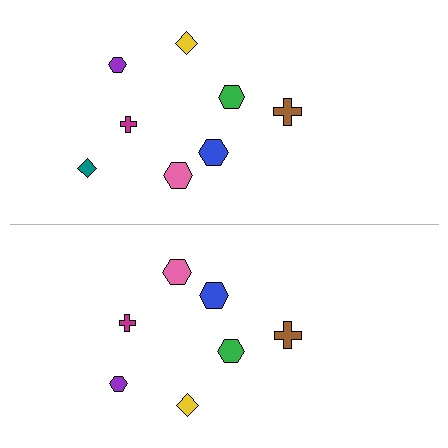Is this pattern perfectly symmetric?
No, the pattern is not perfectly symmetric. A teal diamond is missing from the bottom side.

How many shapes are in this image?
There are 15 shapes in this image.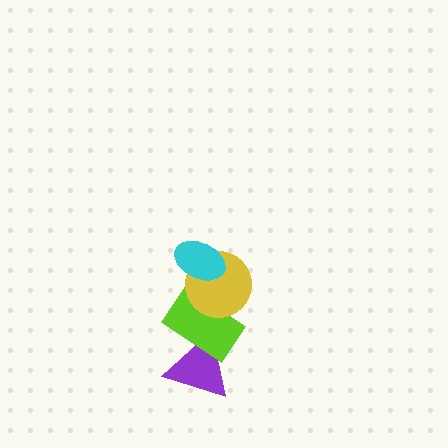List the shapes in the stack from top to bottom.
From top to bottom: the cyan ellipse, the yellow circle, the lime rectangle, the purple triangle.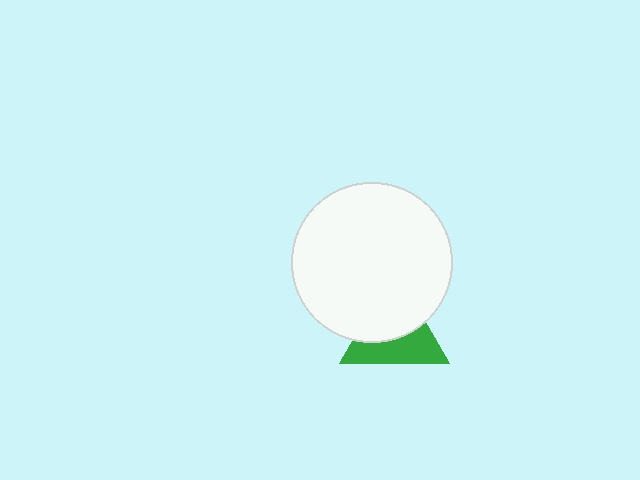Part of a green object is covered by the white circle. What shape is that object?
It is a triangle.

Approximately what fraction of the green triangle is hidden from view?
Roughly 53% of the green triangle is hidden behind the white circle.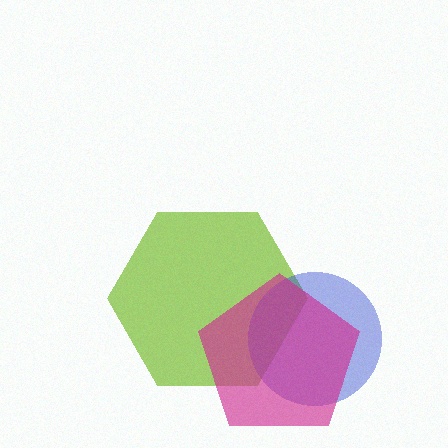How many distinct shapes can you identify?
There are 3 distinct shapes: a lime hexagon, a blue circle, a magenta pentagon.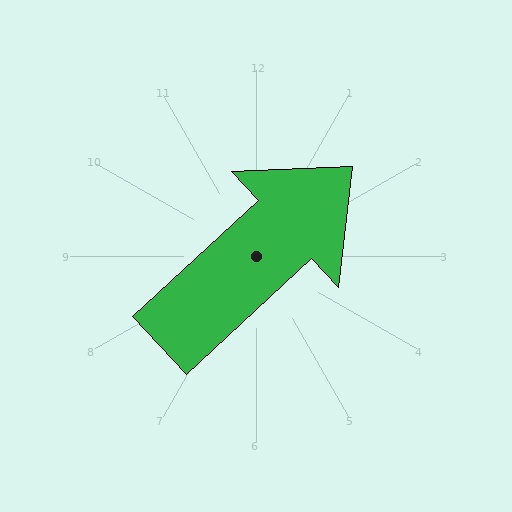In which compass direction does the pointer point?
Northeast.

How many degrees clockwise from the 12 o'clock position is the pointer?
Approximately 47 degrees.